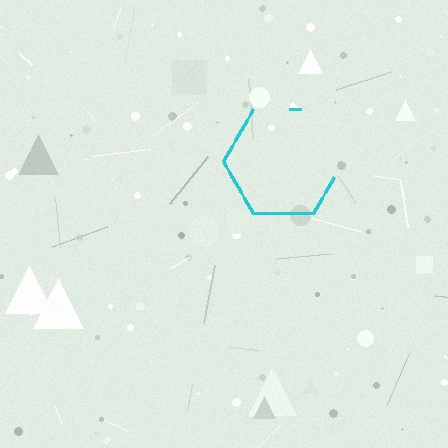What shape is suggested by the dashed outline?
The dashed outline suggests a hexagon.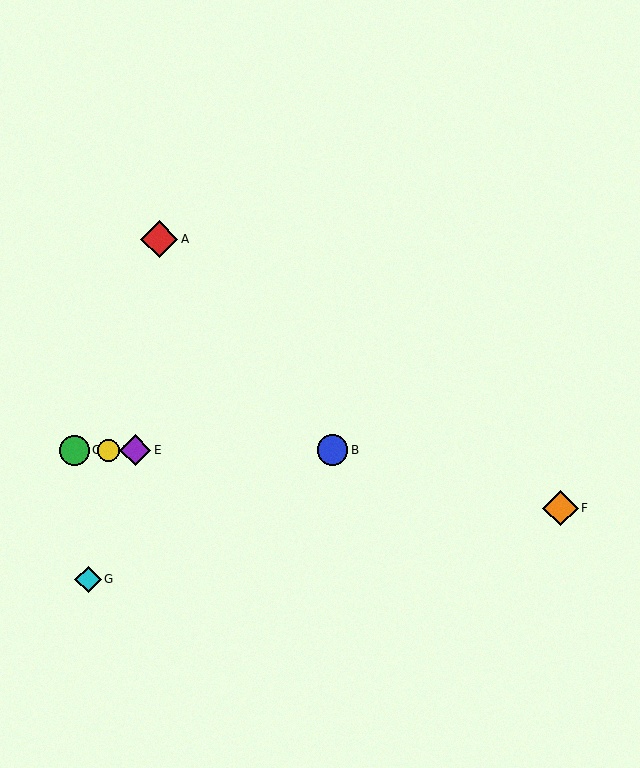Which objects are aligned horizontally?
Objects B, C, D, E are aligned horizontally.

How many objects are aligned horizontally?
4 objects (B, C, D, E) are aligned horizontally.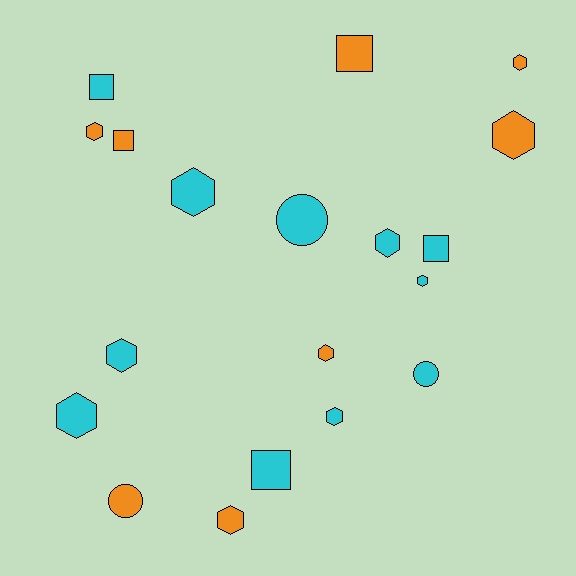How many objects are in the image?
There are 19 objects.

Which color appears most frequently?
Cyan, with 11 objects.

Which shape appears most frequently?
Hexagon, with 11 objects.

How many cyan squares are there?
There are 3 cyan squares.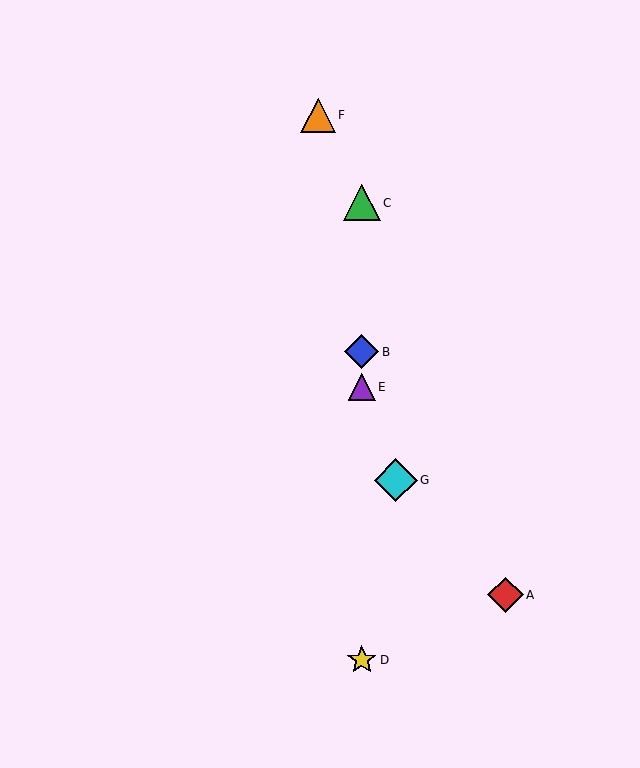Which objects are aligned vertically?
Objects B, C, D, E are aligned vertically.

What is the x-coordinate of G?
Object G is at x≈396.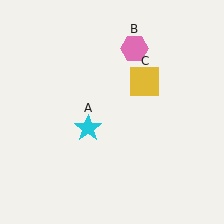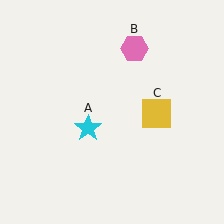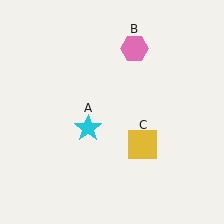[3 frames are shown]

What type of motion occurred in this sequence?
The yellow square (object C) rotated clockwise around the center of the scene.